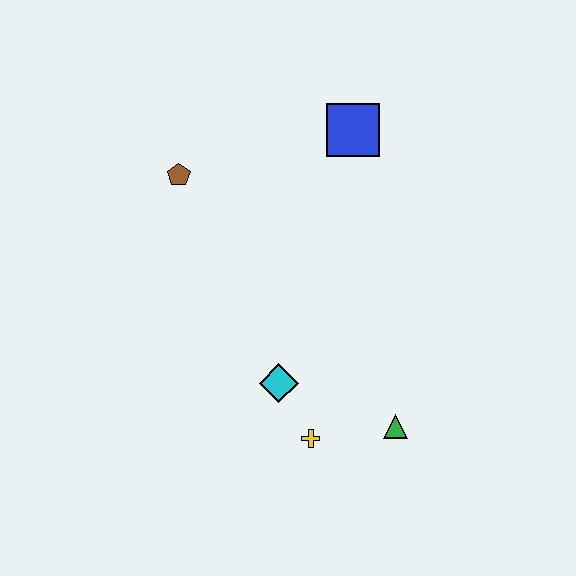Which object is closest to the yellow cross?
The cyan diamond is closest to the yellow cross.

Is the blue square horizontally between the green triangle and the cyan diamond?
Yes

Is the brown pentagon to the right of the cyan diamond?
No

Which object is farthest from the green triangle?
The brown pentagon is farthest from the green triangle.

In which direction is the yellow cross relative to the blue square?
The yellow cross is below the blue square.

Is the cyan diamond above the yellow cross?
Yes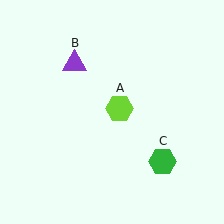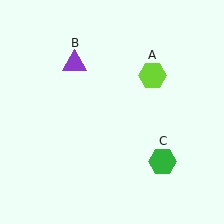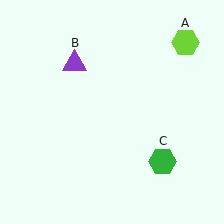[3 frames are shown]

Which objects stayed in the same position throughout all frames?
Purple triangle (object B) and green hexagon (object C) remained stationary.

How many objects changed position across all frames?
1 object changed position: lime hexagon (object A).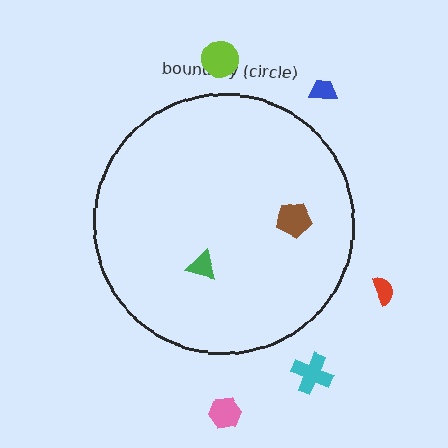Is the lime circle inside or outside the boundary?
Outside.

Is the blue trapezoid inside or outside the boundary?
Outside.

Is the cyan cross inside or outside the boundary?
Outside.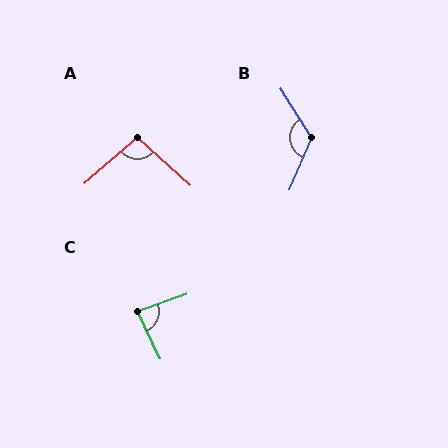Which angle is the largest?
B, at approximately 124 degrees.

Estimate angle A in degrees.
Approximately 96 degrees.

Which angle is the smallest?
C, at approximately 84 degrees.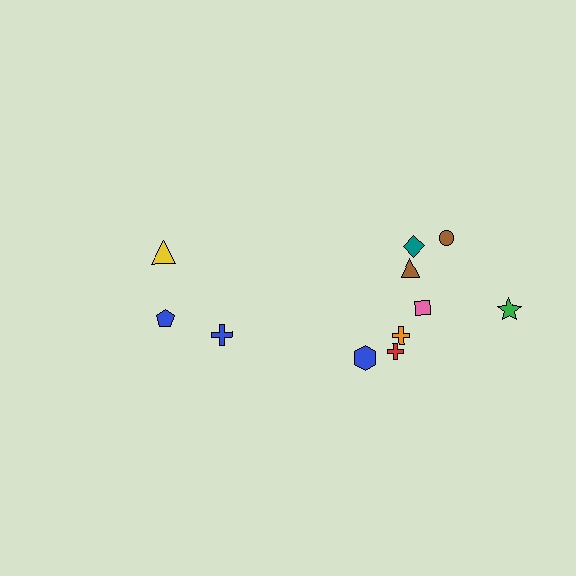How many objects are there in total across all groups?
There are 11 objects.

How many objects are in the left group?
There are 3 objects.